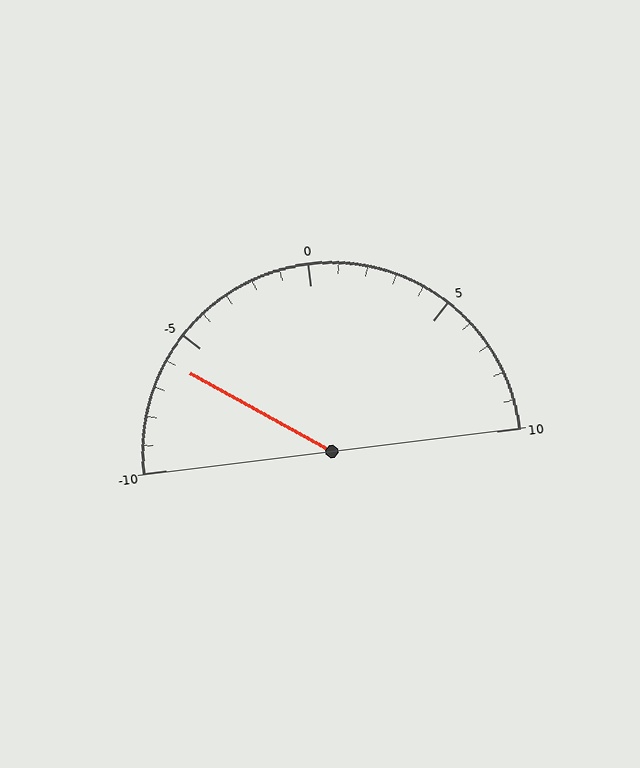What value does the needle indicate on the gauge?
The needle indicates approximately -6.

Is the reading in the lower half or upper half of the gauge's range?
The reading is in the lower half of the range (-10 to 10).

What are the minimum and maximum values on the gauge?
The gauge ranges from -10 to 10.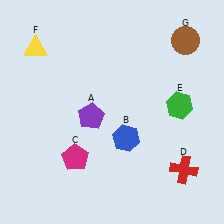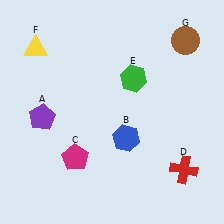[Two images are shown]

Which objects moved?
The objects that moved are: the purple pentagon (A), the green hexagon (E).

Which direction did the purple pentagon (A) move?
The purple pentagon (A) moved left.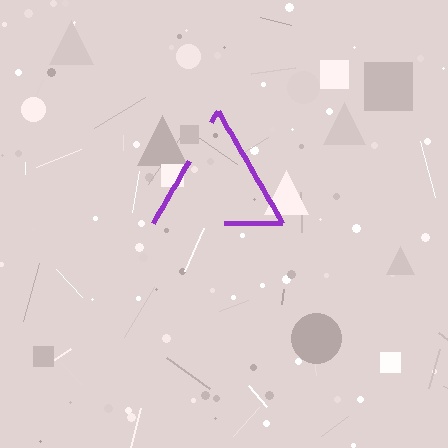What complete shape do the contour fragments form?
The contour fragments form a triangle.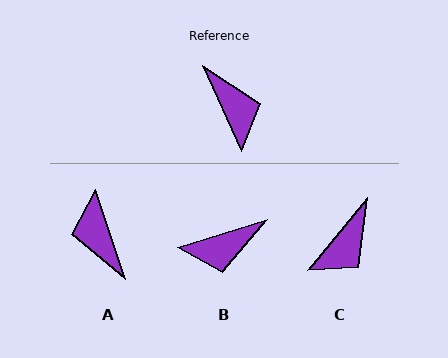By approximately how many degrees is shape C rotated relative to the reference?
Approximately 64 degrees clockwise.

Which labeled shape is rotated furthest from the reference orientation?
A, about 174 degrees away.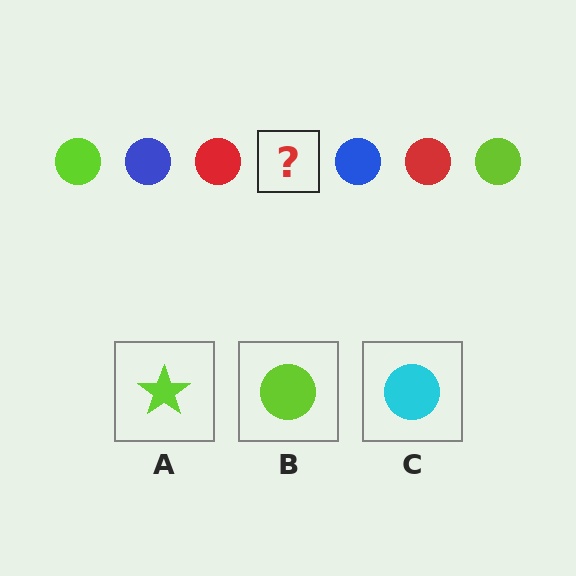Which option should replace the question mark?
Option B.